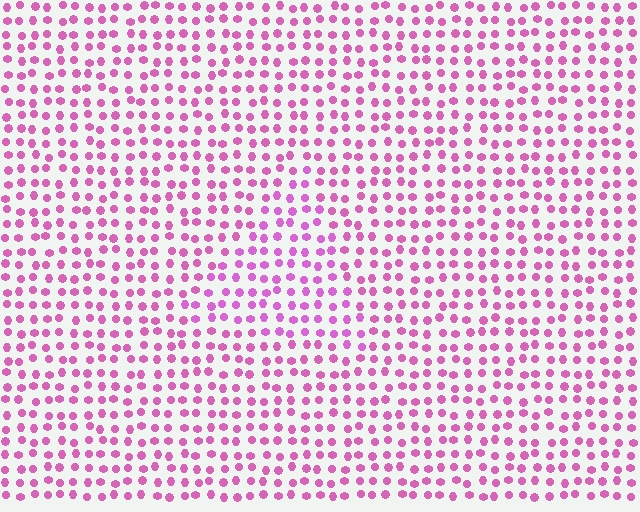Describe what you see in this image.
The image is filled with small pink elements in a uniform arrangement. A triangle-shaped region is visible where the elements are tinted to a slightly different hue, forming a subtle color boundary.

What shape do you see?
I see a triangle.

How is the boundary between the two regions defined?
The boundary is defined purely by a slight shift in hue (about 15 degrees). Spacing, size, and orientation are identical on both sides.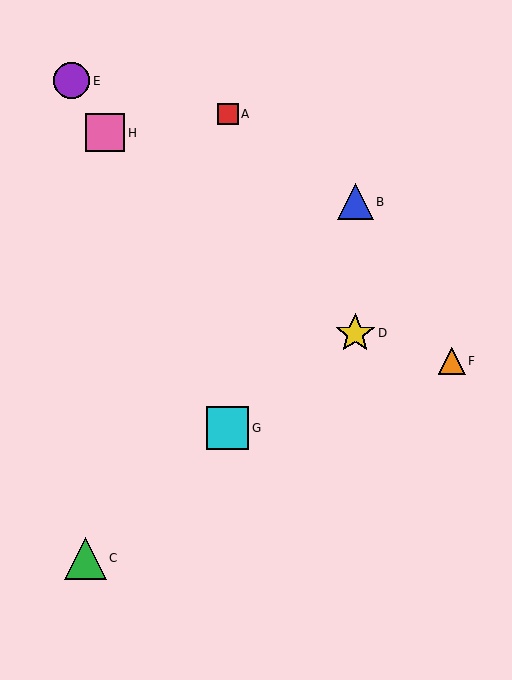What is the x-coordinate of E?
Object E is at x≈72.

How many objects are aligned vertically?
2 objects (B, D) are aligned vertically.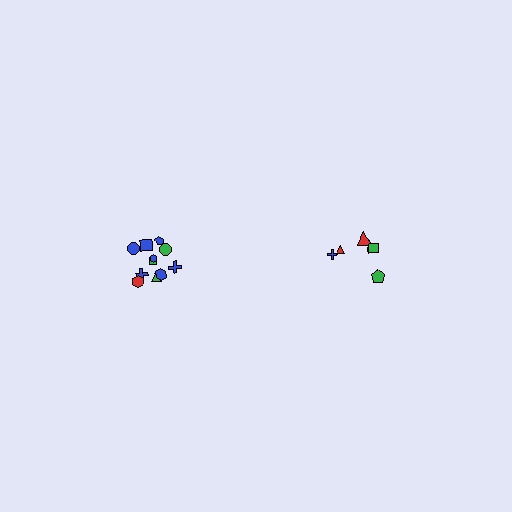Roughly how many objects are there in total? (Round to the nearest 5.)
Roughly 20 objects in total.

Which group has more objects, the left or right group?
The left group.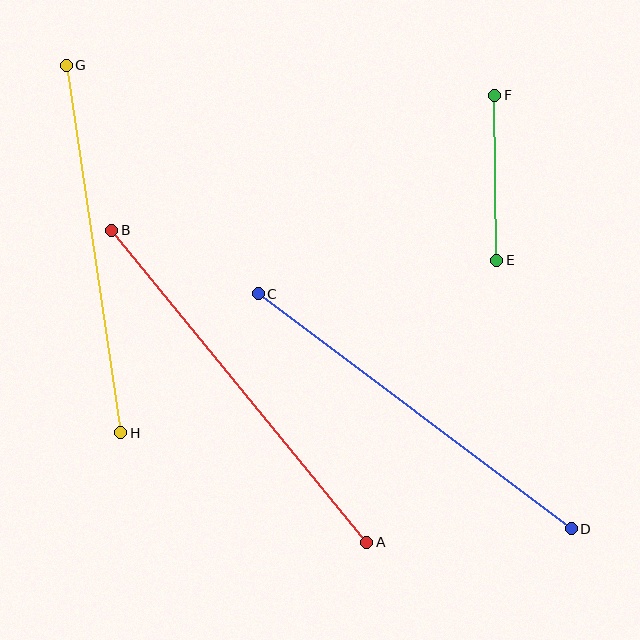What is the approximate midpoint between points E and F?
The midpoint is at approximately (496, 178) pixels.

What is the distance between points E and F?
The distance is approximately 165 pixels.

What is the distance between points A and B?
The distance is approximately 403 pixels.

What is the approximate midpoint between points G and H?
The midpoint is at approximately (93, 249) pixels.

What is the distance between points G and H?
The distance is approximately 372 pixels.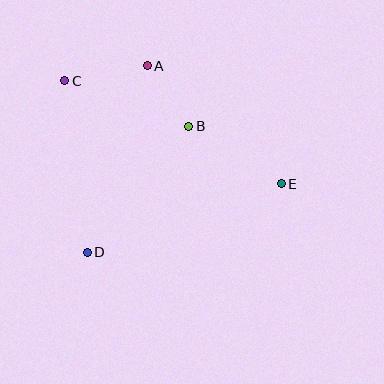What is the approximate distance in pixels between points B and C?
The distance between B and C is approximately 132 pixels.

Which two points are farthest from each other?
Points C and E are farthest from each other.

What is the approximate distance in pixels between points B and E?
The distance between B and E is approximately 109 pixels.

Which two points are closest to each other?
Points A and B are closest to each other.